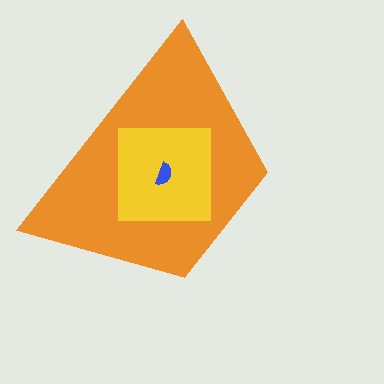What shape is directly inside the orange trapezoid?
The yellow square.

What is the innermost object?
The blue semicircle.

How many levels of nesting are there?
3.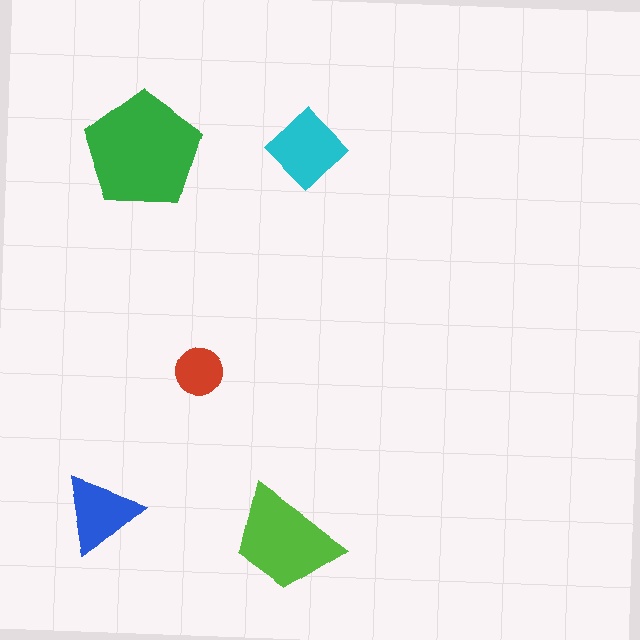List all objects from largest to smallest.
The green pentagon, the lime trapezoid, the cyan diamond, the blue triangle, the red circle.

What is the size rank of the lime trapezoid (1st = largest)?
2nd.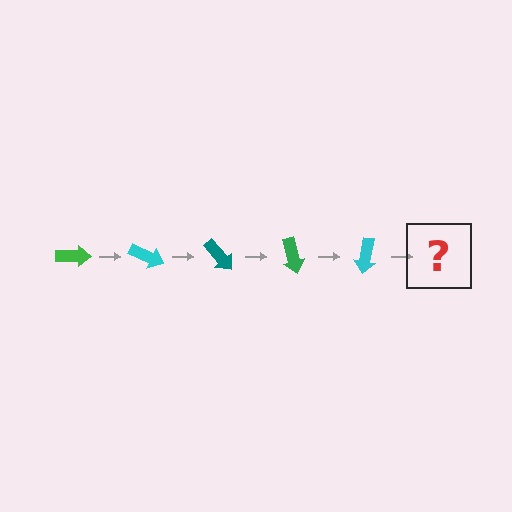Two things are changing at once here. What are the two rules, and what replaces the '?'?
The two rules are that it rotates 25 degrees each step and the color cycles through green, cyan, and teal. The '?' should be a teal arrow, rotated 125 degrees from the start.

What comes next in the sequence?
The next element should be a teal arrow, rotated 125 degrees from the start.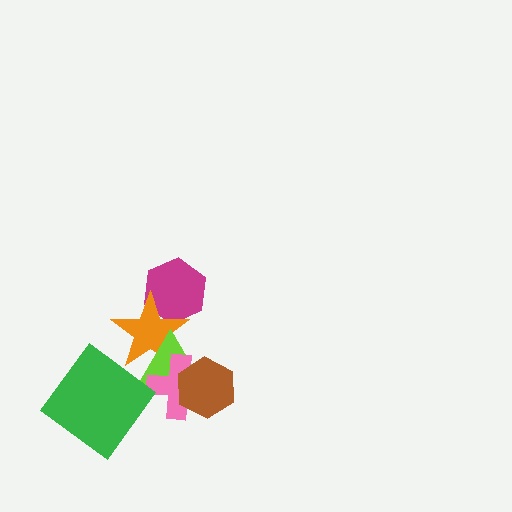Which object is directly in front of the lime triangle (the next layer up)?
The pink cross is directly in front of the lime triangle.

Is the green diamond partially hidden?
No, no other shape covers it.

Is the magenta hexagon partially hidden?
Yes, it is partially covered by another shape.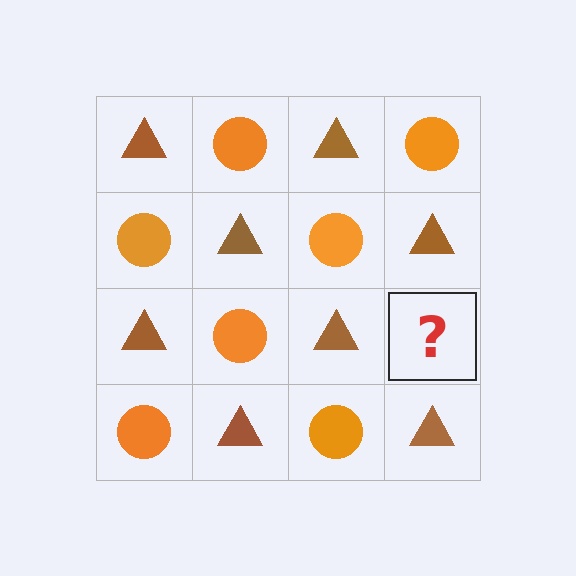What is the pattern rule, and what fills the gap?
The rule is that it alternates brown triangle and orange circle in a checkerboard pattern. The gap should be filled with an orange circle.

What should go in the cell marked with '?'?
The missing cell should contain an orange circle.